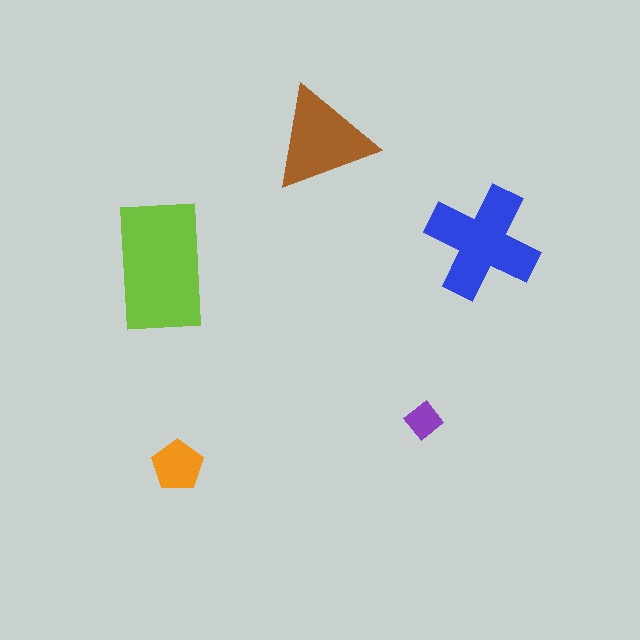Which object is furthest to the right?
The blue cross is rightmost.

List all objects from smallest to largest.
The purple diamond, the orange pentagon, the brown triangle, the blue cross, the lime rectangle.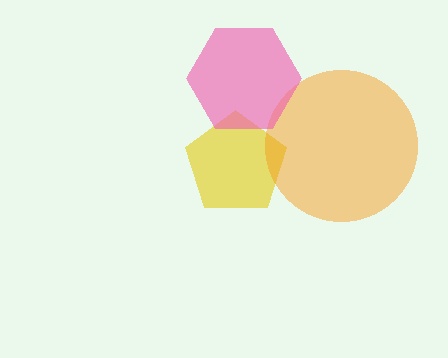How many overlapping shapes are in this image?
There are 3 overlapping shapes in the image.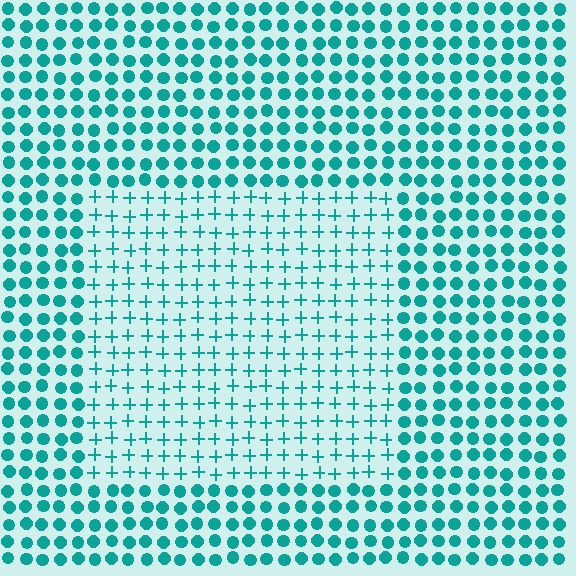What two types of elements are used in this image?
The image uses plus signs inside the rectangle region and circles outside it.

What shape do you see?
I see a rectangle.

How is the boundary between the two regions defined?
The boundary is defined by a change in element shape: plus signs inside vs. circles outside. All elements share the same color and spacing.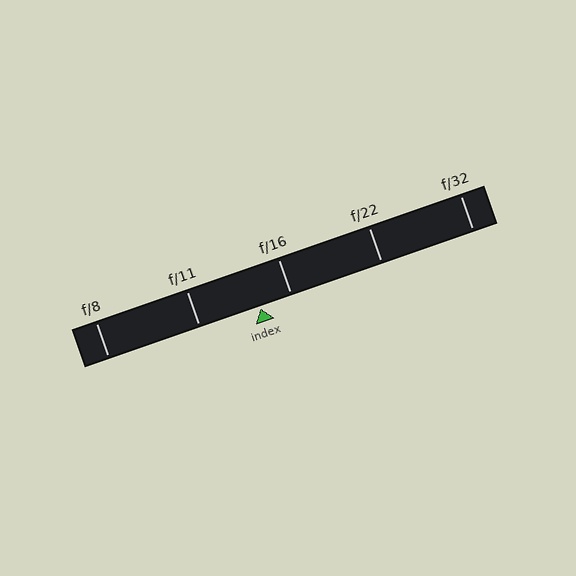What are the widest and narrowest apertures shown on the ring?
The widest aperture shown is f/8 and the narrowest is f/32.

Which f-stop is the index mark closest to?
The index mark is closest to f/16.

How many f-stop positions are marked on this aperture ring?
There are 5 f-stop positions marked.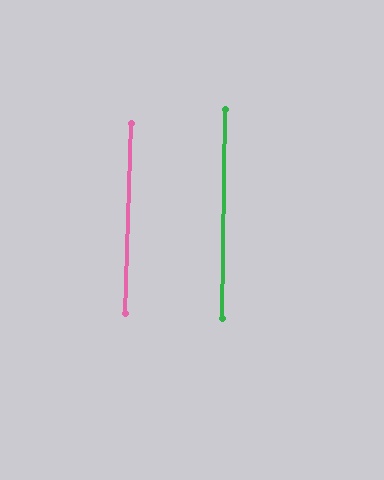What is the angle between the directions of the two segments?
Approximately 1 degree.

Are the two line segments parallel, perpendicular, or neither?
Parallel — their directions differ by only 0.8°.